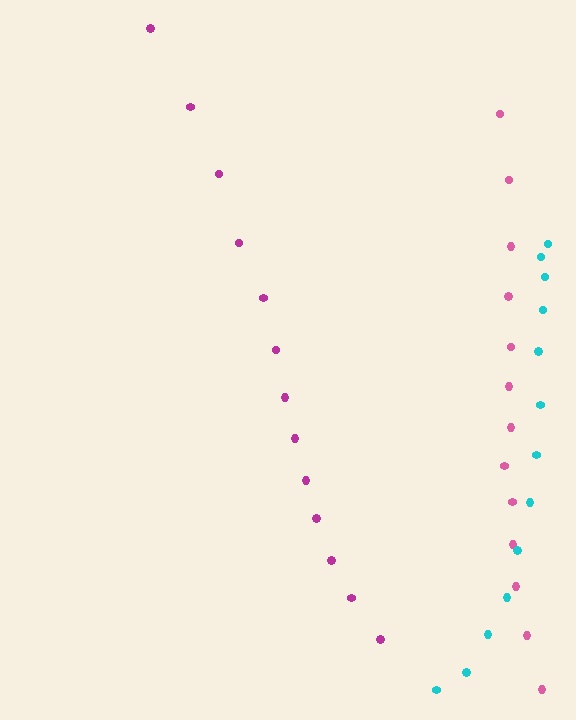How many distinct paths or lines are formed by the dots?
There are 3 distinct paths.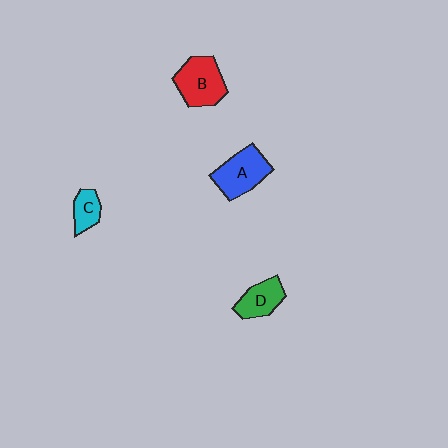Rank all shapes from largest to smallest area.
From largest to smallest: B (red), A (blue), D (green), C (cyan).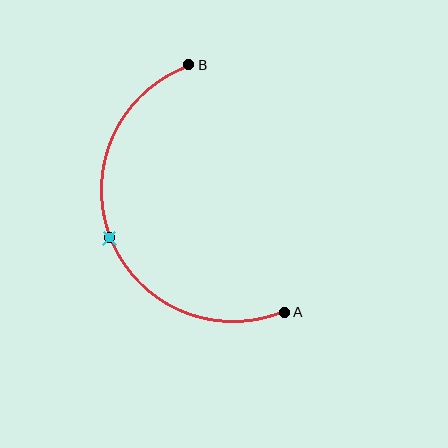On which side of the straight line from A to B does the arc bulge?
The arc bulges to the left of the straight line connecting A and B.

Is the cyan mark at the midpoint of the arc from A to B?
Yes. The cyan mark lies on the arc at equal arc-length from both A and B — it is the arc midpoint.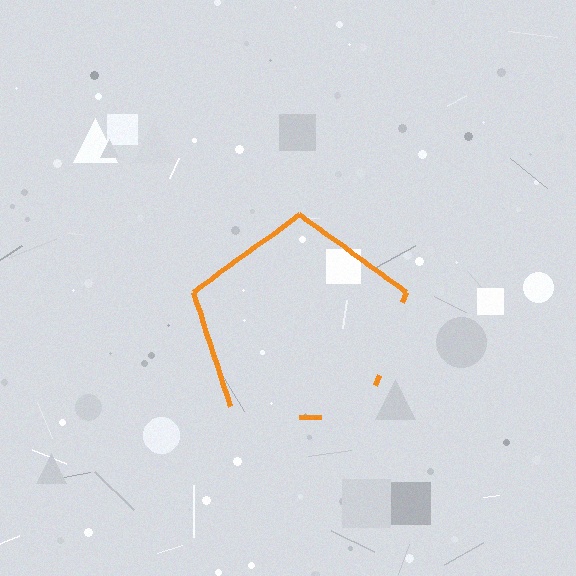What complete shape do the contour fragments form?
The contour fragments form a pentagon.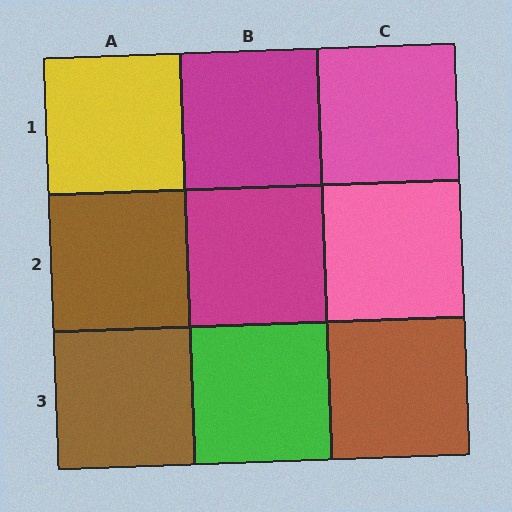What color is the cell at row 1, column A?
Yellow.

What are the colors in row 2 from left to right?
Brown, magenta, pink.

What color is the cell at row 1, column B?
Magenta.